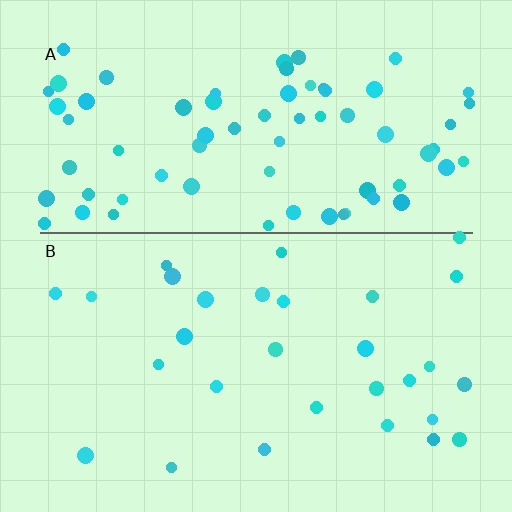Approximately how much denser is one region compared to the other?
Approximately 2.5× — region A over region B.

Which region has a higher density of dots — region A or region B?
A (the top).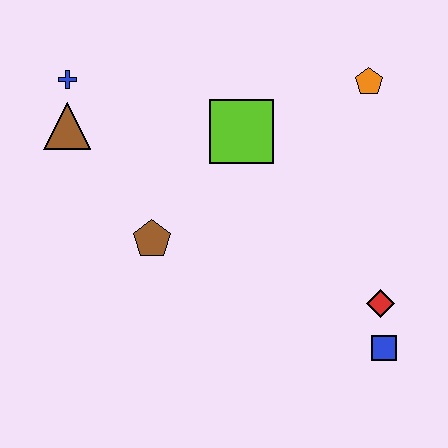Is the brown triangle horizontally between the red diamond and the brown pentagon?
No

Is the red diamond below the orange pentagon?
Yes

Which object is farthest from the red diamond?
The blue cross is farthest from the red diamond.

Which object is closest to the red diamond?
The blue square is closest to the red diamond.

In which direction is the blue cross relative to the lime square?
The blue cross is to the left of the lime square.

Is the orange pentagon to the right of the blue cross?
Yes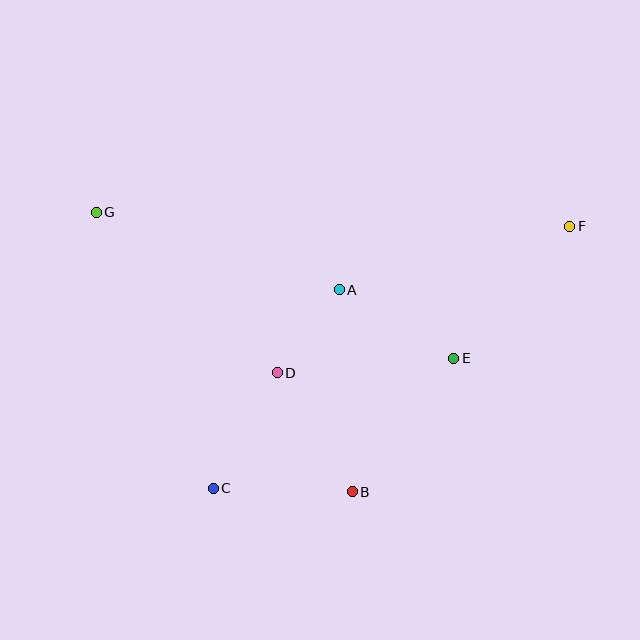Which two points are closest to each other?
Points A and D are closest to each other.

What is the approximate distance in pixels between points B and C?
The distance between B and C is approximately 139 pixels.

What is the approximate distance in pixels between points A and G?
The distance between A and G is approximately 255 pixels.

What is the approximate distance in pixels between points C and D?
The distance between C and D is approximately 132 pixels.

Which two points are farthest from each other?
Points F and G are farthest from each other.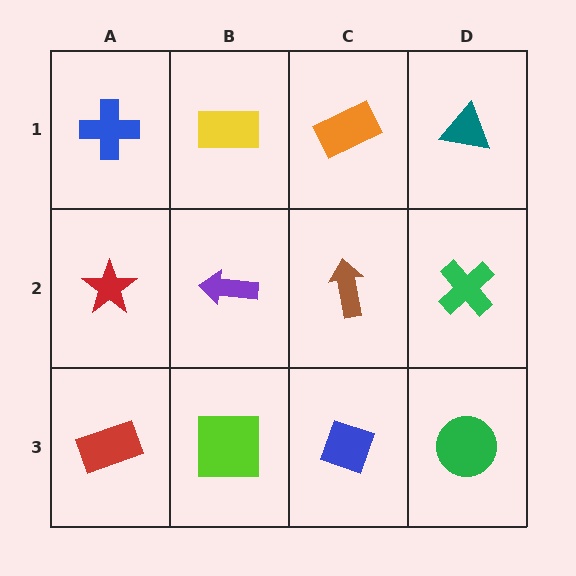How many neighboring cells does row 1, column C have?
3.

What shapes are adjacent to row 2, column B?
A yellow rectangle (row 1, column B), a lime square (row 3, column B), a red star (row 2, column A), a brown arrow (row 2, column C).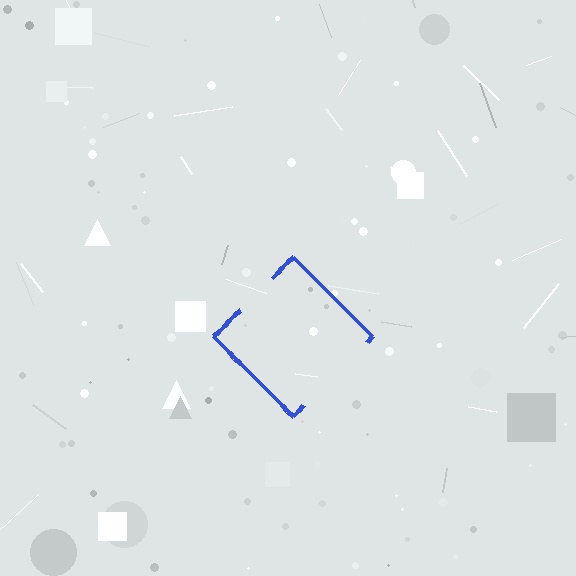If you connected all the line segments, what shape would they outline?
They would outline a diamond.